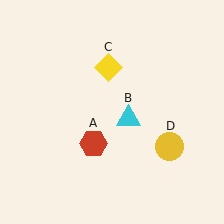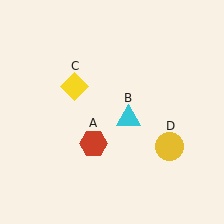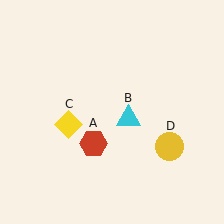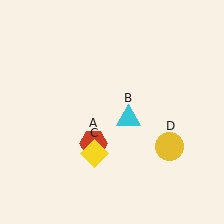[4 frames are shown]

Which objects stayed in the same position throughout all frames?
Red hexagon (object A) and cyan triangle (object B) and yellow circle (object D) remained stationary.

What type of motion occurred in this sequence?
The yellow diamond (object C) rotated counterclockwise around the center of the scene.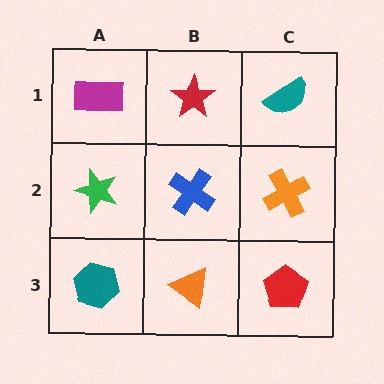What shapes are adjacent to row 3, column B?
A blue cross (row 2, column B), a teal hexagon (row 3, column A), a red pentagon (row 3, column C).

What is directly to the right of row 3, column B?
A red pentagon.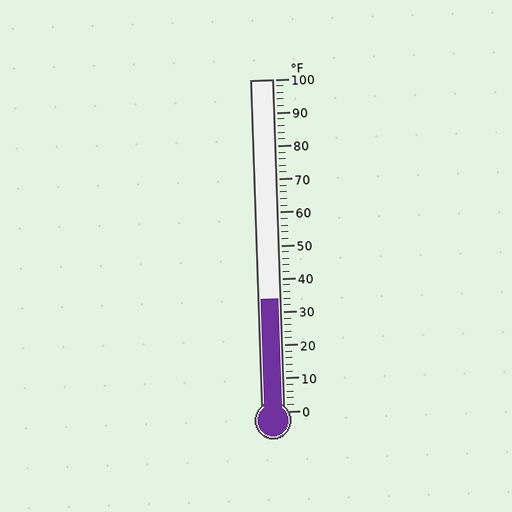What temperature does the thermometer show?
The thermometer shows approximately 34°F.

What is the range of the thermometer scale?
The thermometer scale ranges from 0°F to 100°F.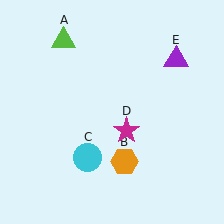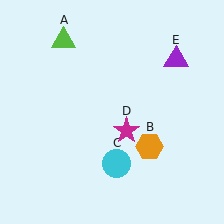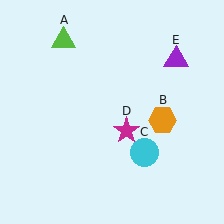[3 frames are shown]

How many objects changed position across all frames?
2 objects changed position: orange hexagon (object B), cyan circle (object C).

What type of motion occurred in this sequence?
The orange hexagon (object B), cyan circle (object C) rotated counterclockwise around the center of the scene.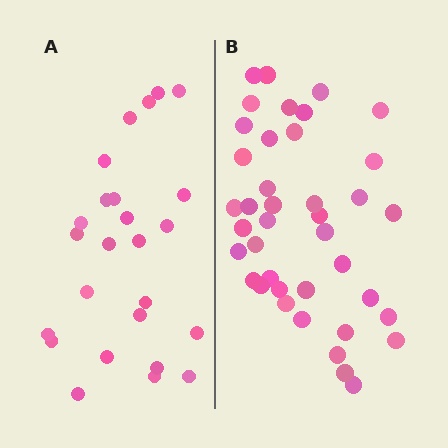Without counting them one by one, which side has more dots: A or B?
Region B (the right region) has more dots.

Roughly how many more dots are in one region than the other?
Region B has approximately 15 more dots than region A.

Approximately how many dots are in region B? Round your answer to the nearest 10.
About 40 dots.